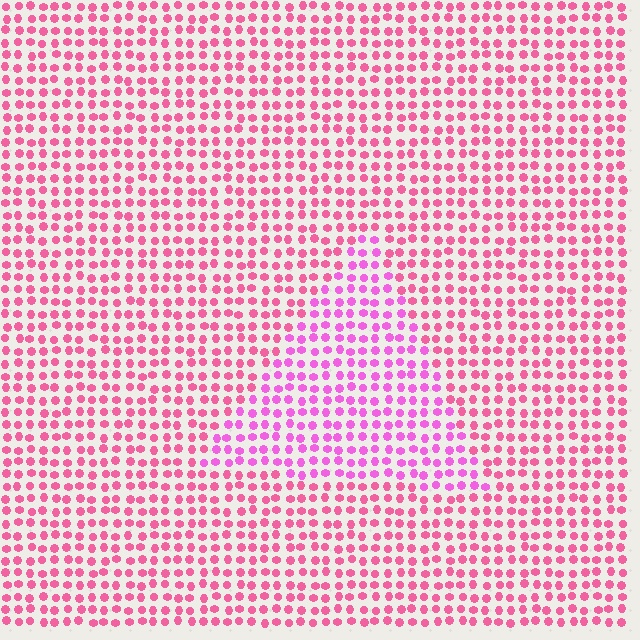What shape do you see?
I see a triangle.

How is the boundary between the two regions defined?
The boundary is defined purely by a slight shift in hue (about 28 degrees). Spacing, size, and orientation are identical on both sides.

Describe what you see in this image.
The image is filled with small pink elements in a uniform arrangement. A triangle-shaped region is visible where the elements are tinted to a slightly different hue, forming a subtle color boundary.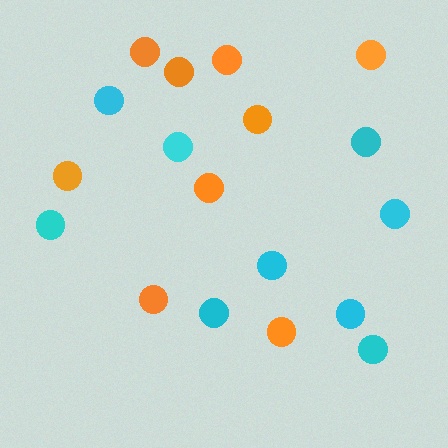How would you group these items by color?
There are 2 groups: one group of orange circles (9) and one group of cyan circles (9).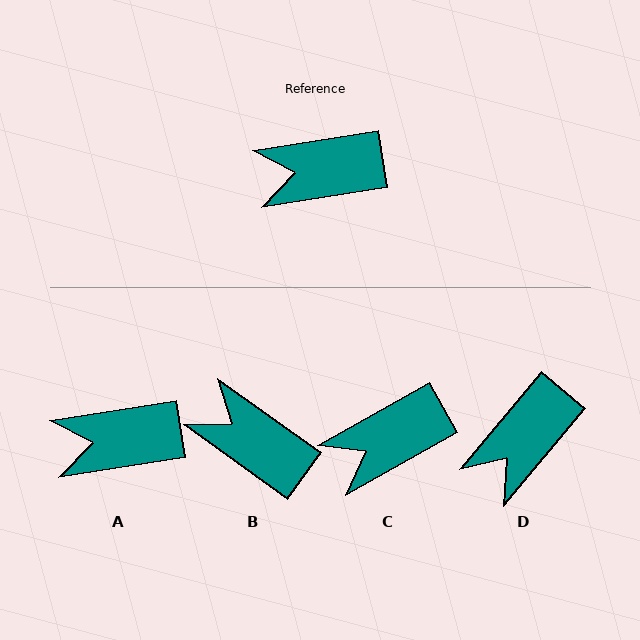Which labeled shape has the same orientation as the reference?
A.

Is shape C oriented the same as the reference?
No, it is off by about 21 degrees.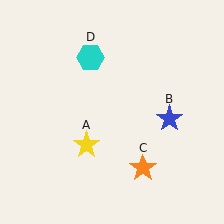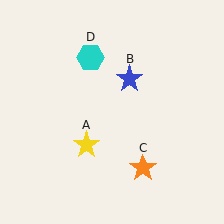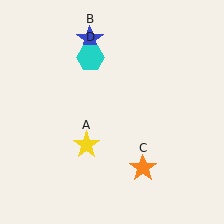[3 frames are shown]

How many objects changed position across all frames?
1 object changed position: blue star (object B).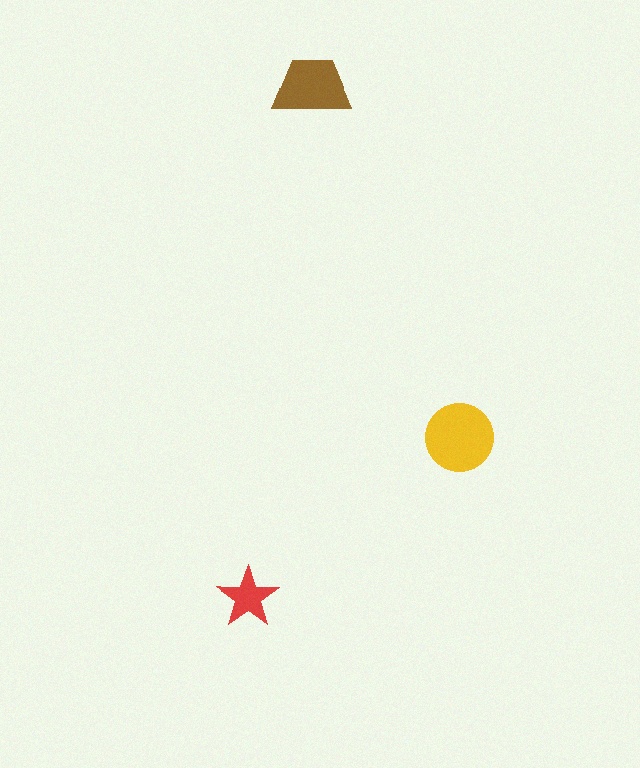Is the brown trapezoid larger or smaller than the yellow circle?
Smaller.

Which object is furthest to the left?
The red star is leftmost.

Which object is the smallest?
The red star.